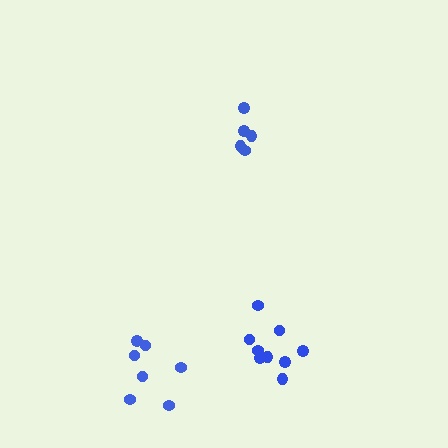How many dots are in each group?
Group 1: 9 dots, Group 2: 6 dots, Group 3: 7 dots (22 total).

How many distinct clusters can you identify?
There are 3 distinct clusters.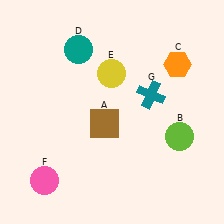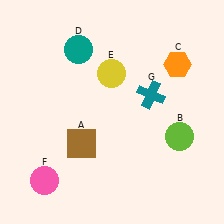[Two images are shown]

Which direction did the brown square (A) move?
The brown square (A) moved left.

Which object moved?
The brown square (A) moved left.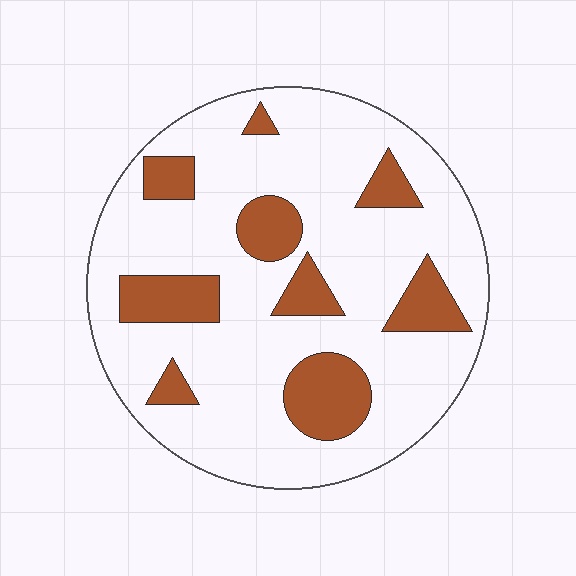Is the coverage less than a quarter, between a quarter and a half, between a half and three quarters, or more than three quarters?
Less than a quarter.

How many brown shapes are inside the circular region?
9.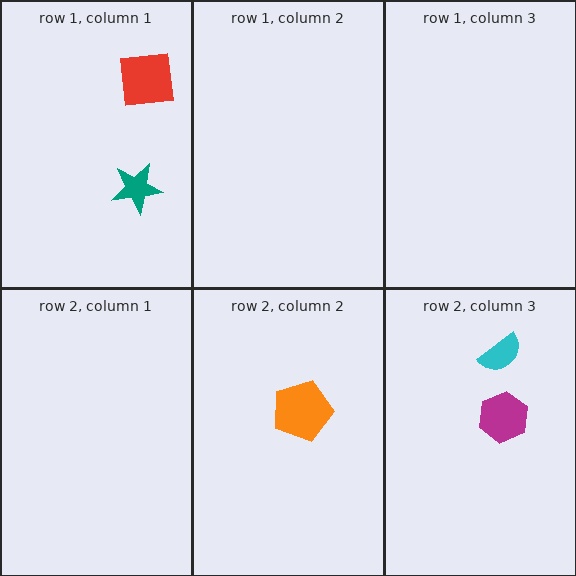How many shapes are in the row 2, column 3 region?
2.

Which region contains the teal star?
The row 1, column 1 region.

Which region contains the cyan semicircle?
The row 2, column 3 region.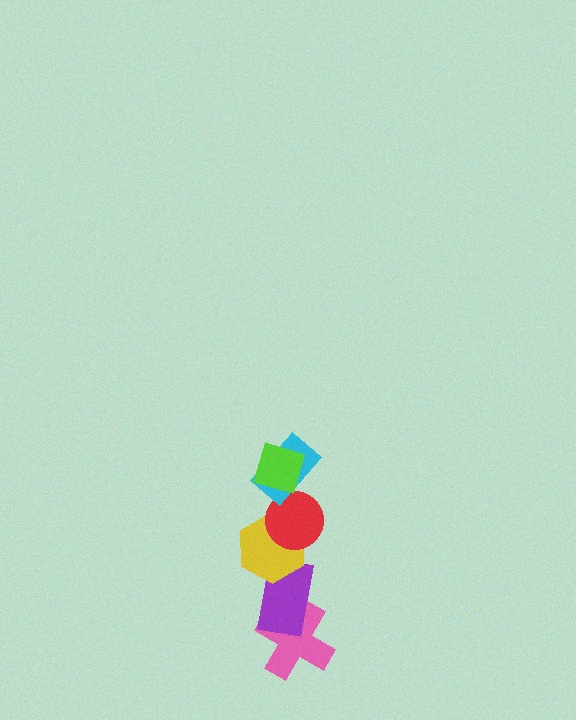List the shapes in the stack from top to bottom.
From top to bottom: the lime square, the cyan rectangle, the red circle, the yellow hexagon, the purple rectangle, the pink cross.